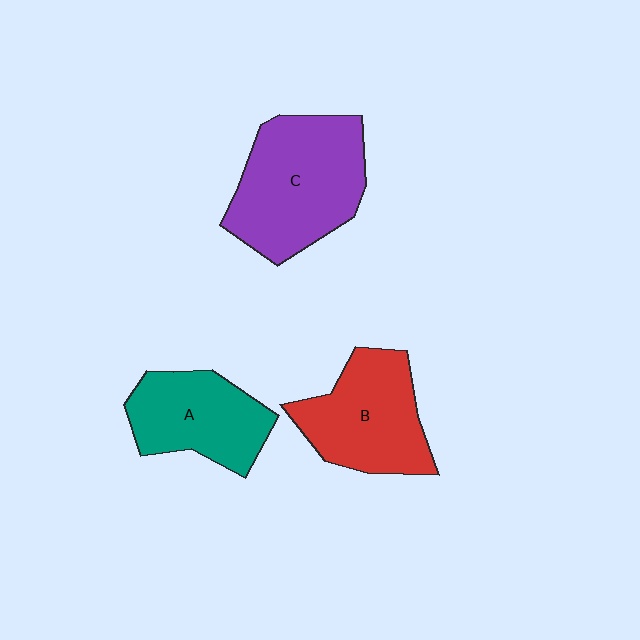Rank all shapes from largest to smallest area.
From largest to smallest: C (purple), B (red), A (teal).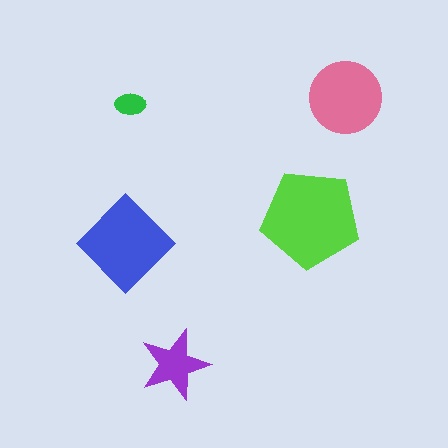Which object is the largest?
The lime pentagon.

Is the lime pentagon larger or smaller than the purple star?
Larger.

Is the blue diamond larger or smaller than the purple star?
Larger.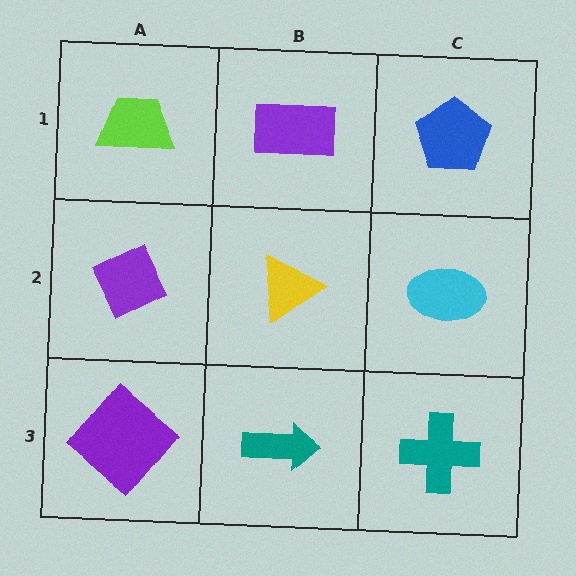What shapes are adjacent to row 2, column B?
A purple rectangle (row 1, column B), a teal arrow (row 3, column B), a purple diamond (row 2, column A), a cyan ellipse (row 2, column C).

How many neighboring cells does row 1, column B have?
3.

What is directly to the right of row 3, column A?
A teal arrow.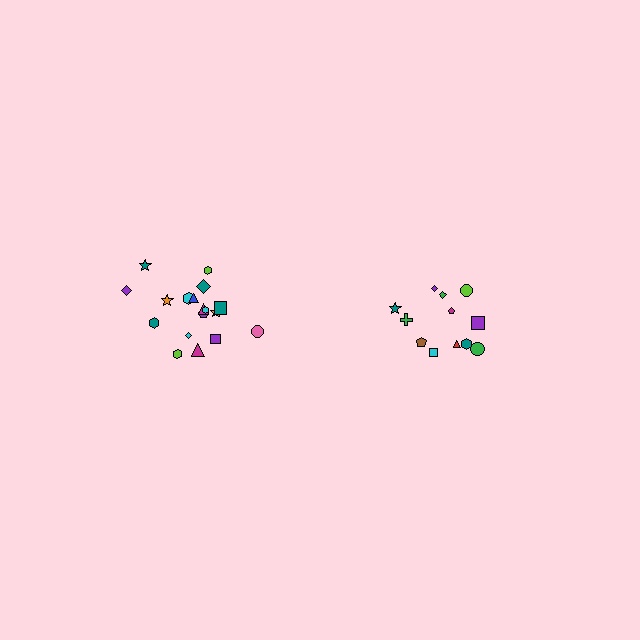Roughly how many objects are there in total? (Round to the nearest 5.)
Roughly 30 objects in total.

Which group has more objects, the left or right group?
The left group.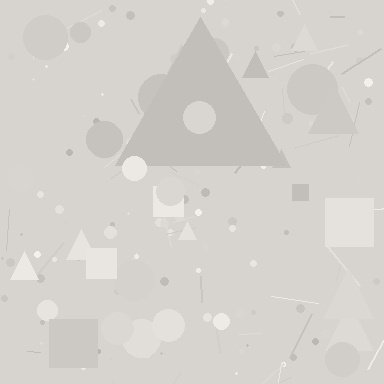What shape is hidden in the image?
A triangle is hidden in the image.